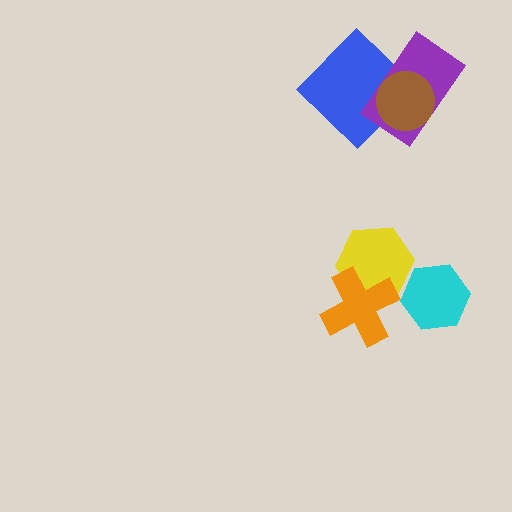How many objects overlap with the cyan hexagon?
0 objects overlap with the cyan hexagon.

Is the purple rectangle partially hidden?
Yes, it is partially covered by another shape.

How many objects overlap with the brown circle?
2 objects overlap with the brown circle.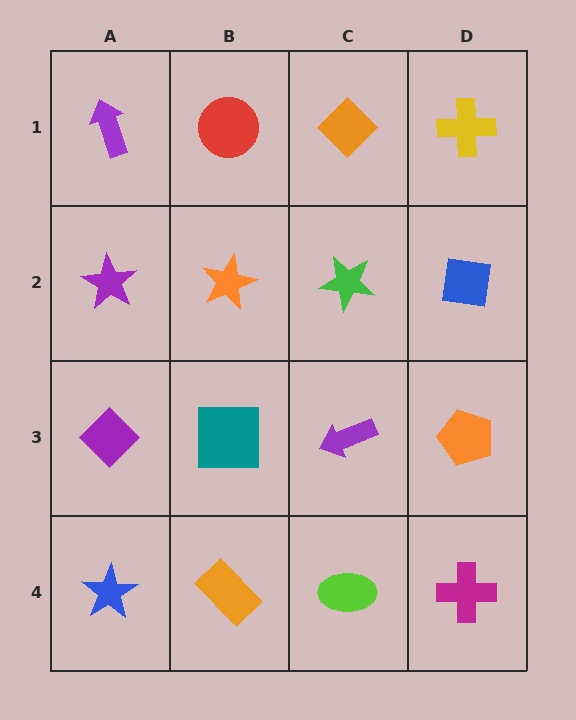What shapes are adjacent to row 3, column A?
A purple star (row 2, column A), a blue star (row 4, column A), a teal square (row 3, column B).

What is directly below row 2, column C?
A purple arrow.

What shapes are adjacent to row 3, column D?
A blue square (row 2, column D), a magenta cross (row 4, column D), a purple arrow (row 3, column C).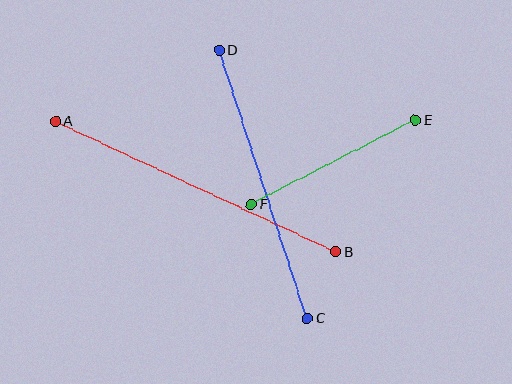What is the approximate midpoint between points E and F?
The midpoint is at approximately (333, 162) pixels.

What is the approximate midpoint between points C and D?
The midpoint is at approximately (263, 184) pixels.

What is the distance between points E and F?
The distance is approximately 185 pixels.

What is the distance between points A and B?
The distance is approximately 309 pixels.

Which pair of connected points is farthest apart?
Points A and B are farthest apart.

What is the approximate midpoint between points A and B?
The midpoint is at approximately (196, 186) pixels.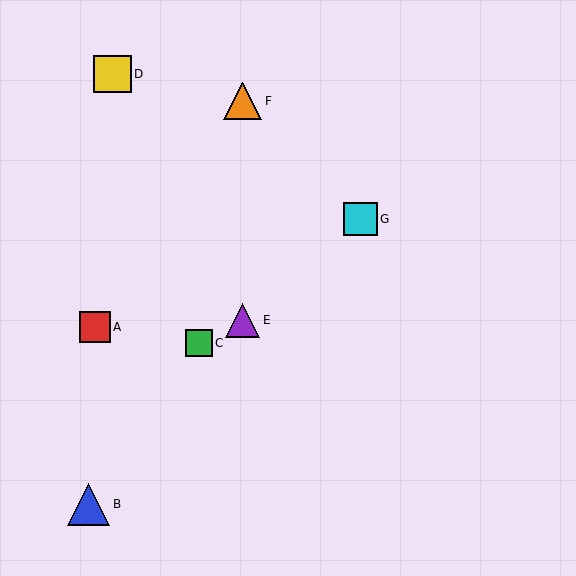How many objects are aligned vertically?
2 objects (E, F) are aligned vertically.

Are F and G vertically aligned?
No, F is at x≈243 and G is at x≈361.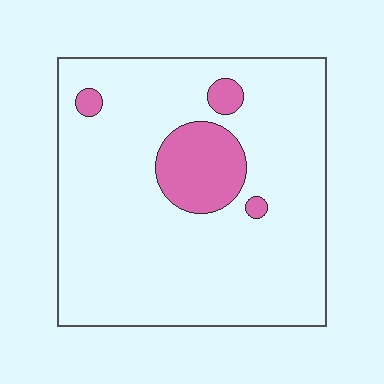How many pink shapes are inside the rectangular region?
4.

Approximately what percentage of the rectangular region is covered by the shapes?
Approximately 10%.